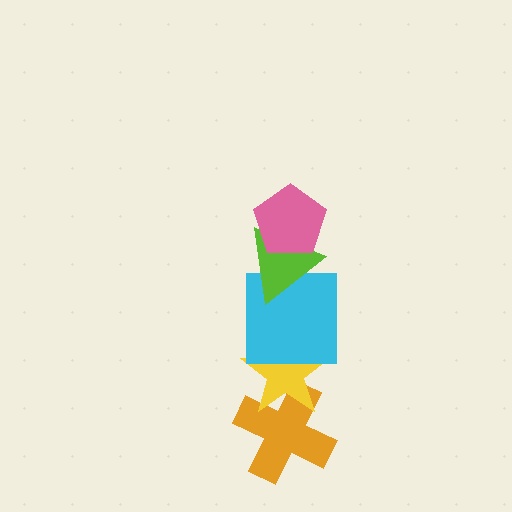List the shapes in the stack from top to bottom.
From top to bottom: the pink pentagon, the lime triangle, the cyan square, the yellow star, the orange cross.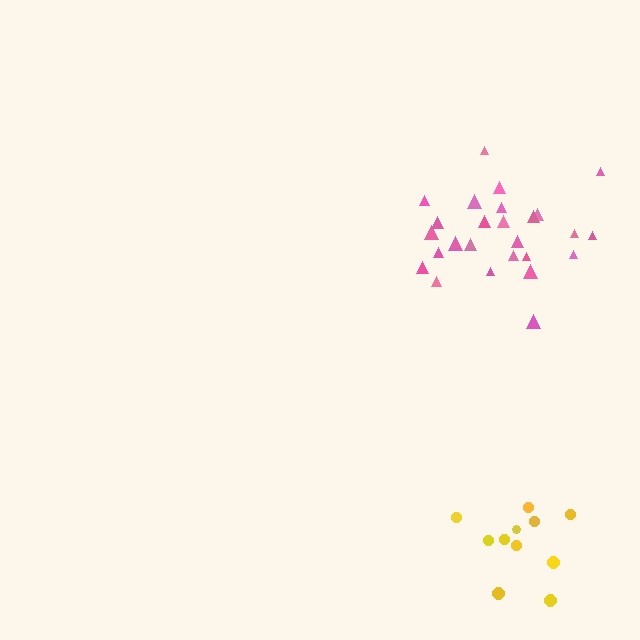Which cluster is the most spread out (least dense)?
Yellow.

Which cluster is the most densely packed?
Pink.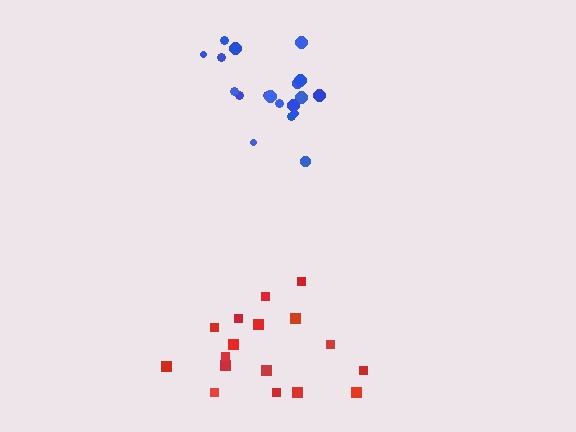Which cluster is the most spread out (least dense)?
Red.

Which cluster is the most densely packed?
Blue.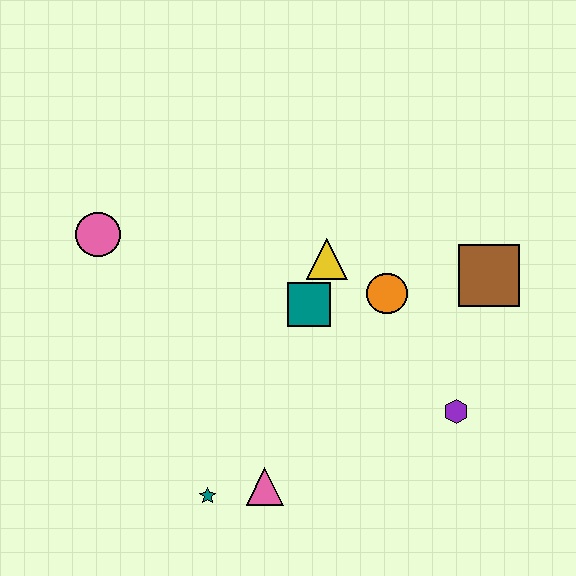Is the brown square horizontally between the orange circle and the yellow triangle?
No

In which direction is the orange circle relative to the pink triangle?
The orange circle is above the pink triangle.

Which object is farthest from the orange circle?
The pink circle is farthest from the orange circle.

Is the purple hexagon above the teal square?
No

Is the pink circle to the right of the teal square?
No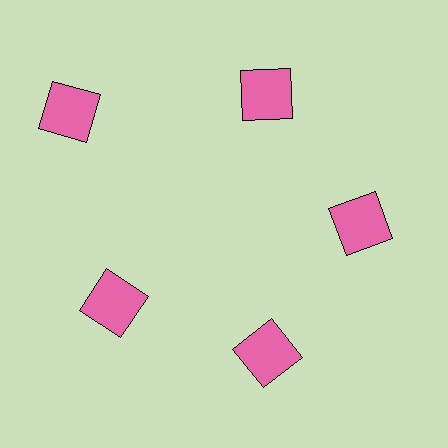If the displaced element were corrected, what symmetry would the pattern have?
It would have 5-fold rotational symmetry — the pattern would map onto itself every 72 degrees.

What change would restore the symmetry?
The symmetry would be restored by moving it inward, back onto the ring so that all 5 squares sit at equal angles and equal distance from the center.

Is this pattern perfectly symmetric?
No. The 5 pink squares are arranged in a ring, but one element near the 10 o'clock position is pushed outward from the center, breaking the 5-fold rotational symmetry.